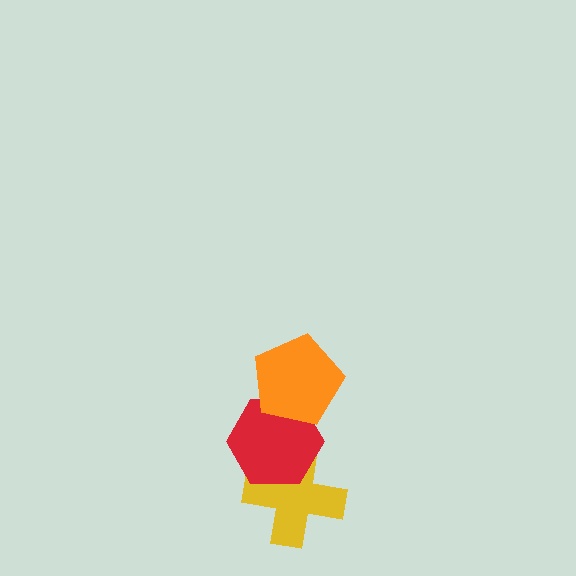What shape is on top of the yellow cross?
The red hexagon is on top of the yellow cross.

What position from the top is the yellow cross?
The yellow cross is 3rd from the top.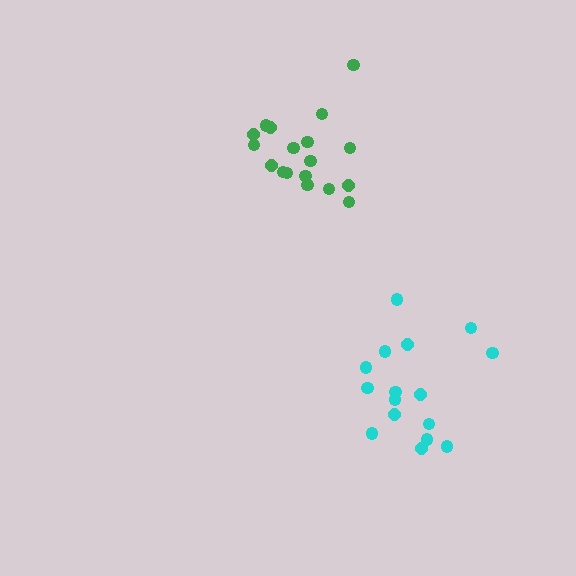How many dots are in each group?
Group 1: 18 dots, Group 2: 16 dots (34 total).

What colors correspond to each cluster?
The clusters are colored: green, cyan.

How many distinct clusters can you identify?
There are 2 distinct clusters.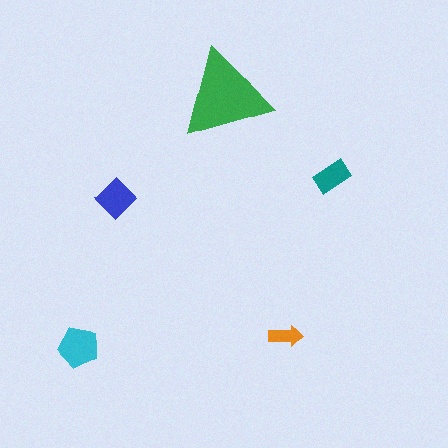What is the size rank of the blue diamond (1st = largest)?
3rd.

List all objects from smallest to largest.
The orange arrow, the teal rectangle, the blue diamond, the cyan pentagon, the green triangle.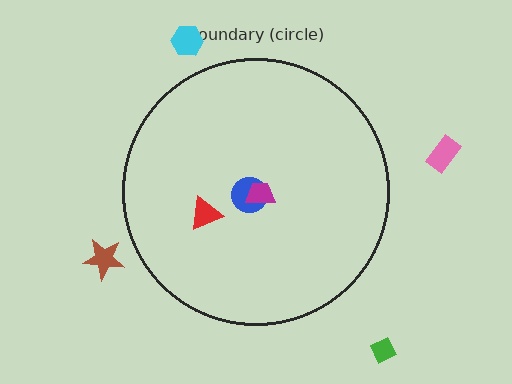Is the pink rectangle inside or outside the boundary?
Outside.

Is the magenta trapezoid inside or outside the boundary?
Inside.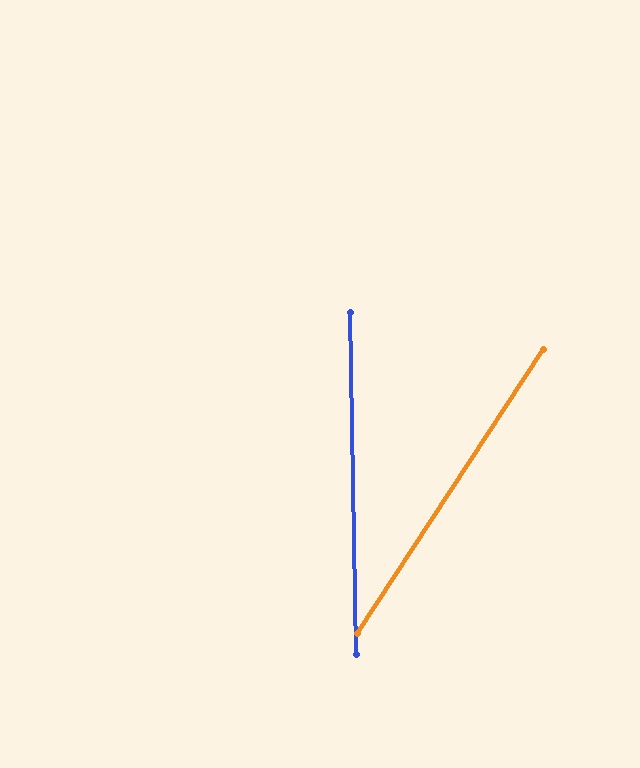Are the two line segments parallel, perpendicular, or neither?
Neither parallel nor perpendicular — they differ by about 34°.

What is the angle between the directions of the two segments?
Approximately 34 degrees.